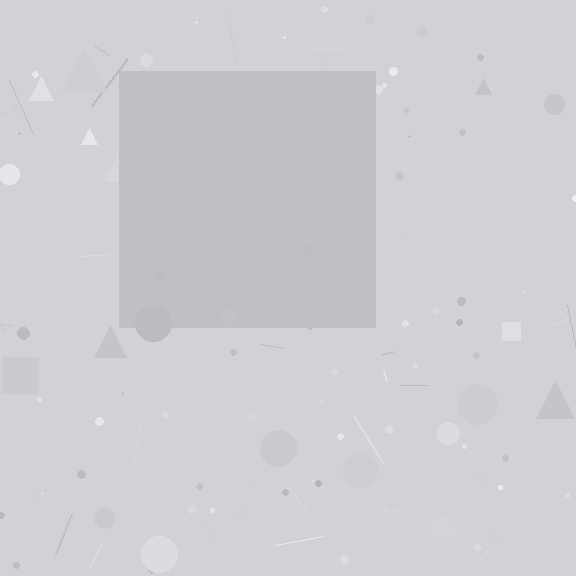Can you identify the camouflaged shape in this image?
The camouflaged shape is a square.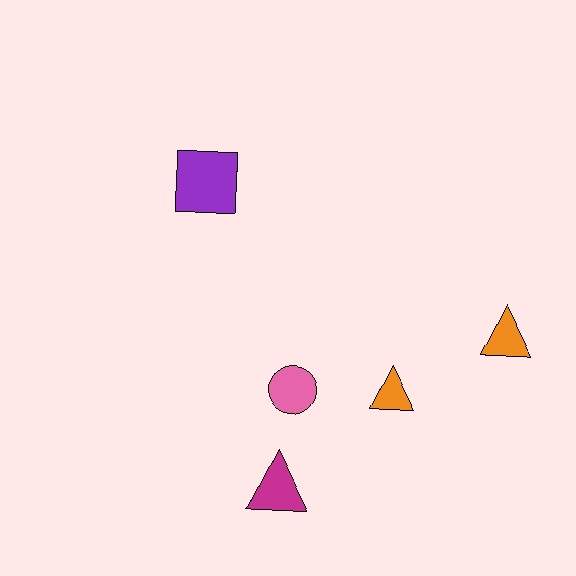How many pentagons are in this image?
There are no pentagons.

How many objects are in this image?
There are 5 objects.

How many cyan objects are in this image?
There are no cyan objects.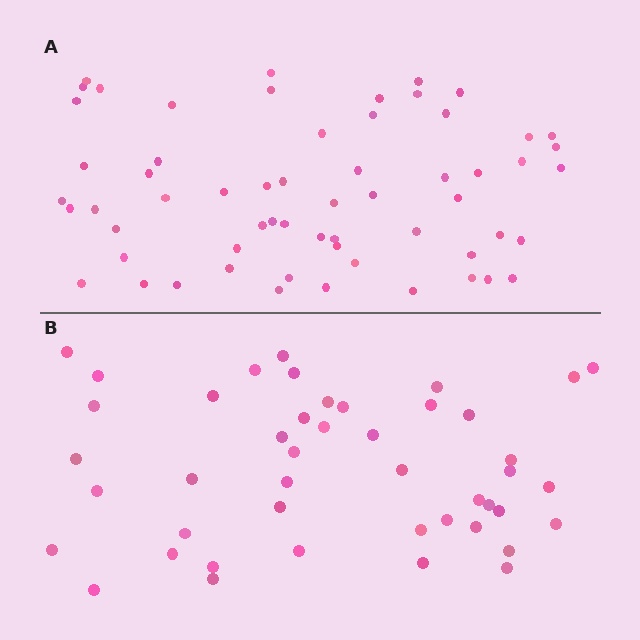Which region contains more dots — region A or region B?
Region A (the top region) has more dots.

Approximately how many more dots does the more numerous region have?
Region A has approximately 15 more dots than region B.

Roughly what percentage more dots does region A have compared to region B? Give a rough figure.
About 35% more.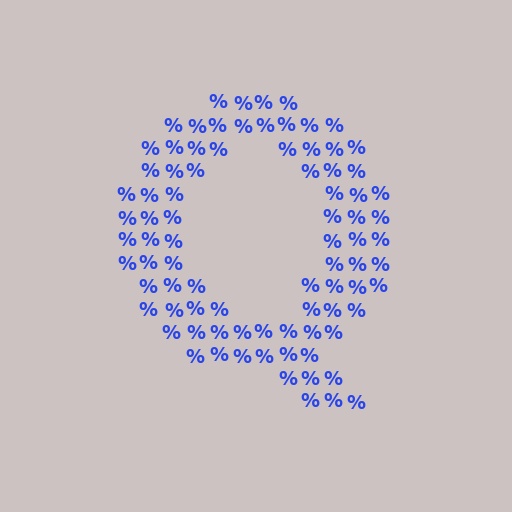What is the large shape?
The large shape is the letter Q.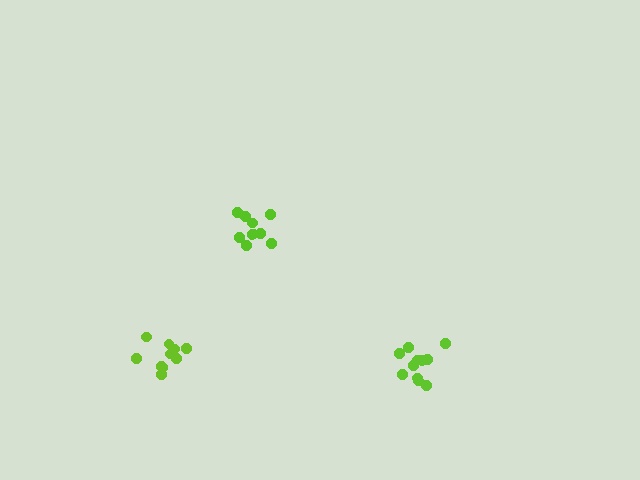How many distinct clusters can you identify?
There are 3 distinct clusters.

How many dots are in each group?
Group 1: 10 dots, Group 2: 11 dots, Group 3: 10 dots (31 total).